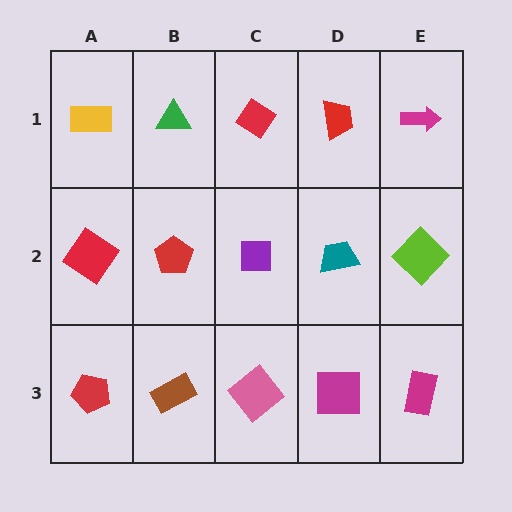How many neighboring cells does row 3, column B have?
3.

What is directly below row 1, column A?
A red diamond.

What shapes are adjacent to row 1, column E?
A lime diamond (row 2, column E), a red trapezoid (row 1, column D).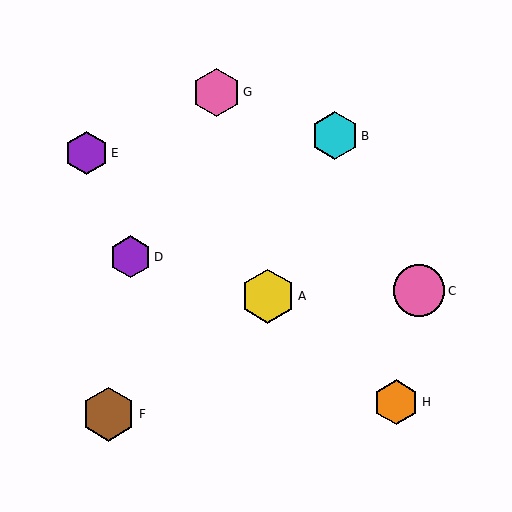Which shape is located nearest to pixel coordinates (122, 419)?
The brown hexagon (labeled F) at (109, 414) is nearest to that location.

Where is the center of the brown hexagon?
The center of the brown hexagon is at (109, 414).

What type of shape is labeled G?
Shape G is a pink hexagon.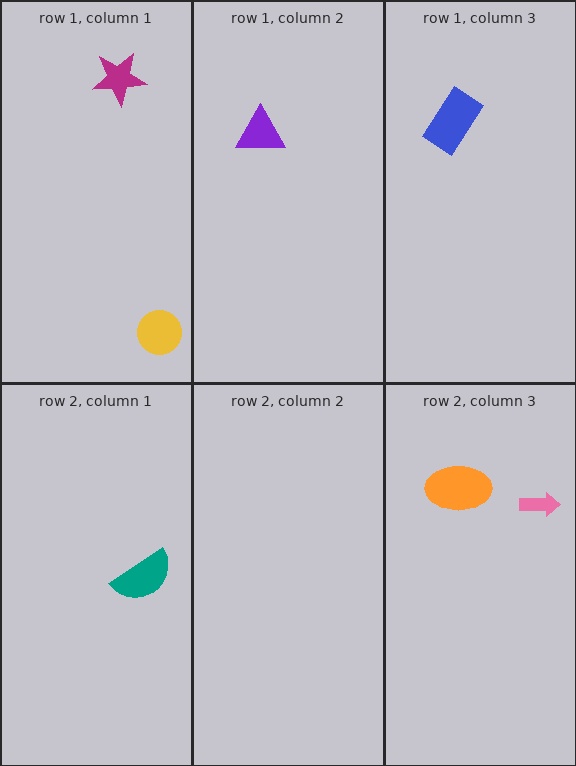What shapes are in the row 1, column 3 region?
The blue rectangle.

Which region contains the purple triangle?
The row 1, column 2 region.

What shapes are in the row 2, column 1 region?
The teal semicircle.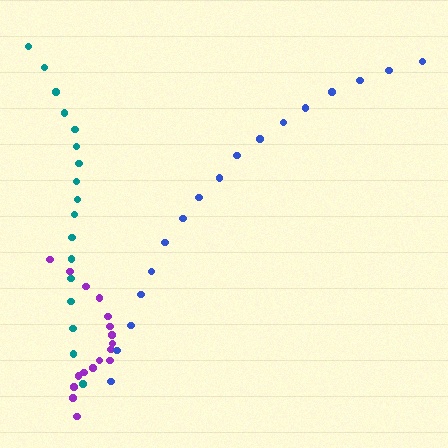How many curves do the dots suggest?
There are 3 distinct paths.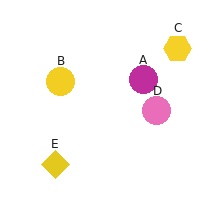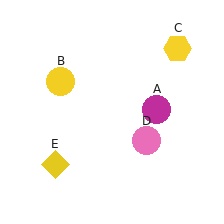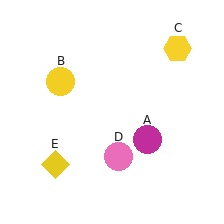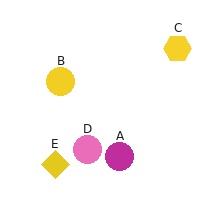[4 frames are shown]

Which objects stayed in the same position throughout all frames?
Yellow circle (object B) and yellow hexagon (object C) and yellow diamond (object E) remained stationary.